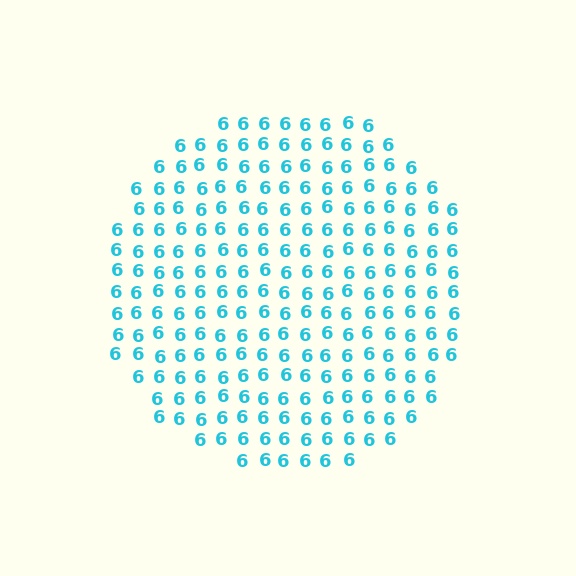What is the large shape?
The large shape is a circle.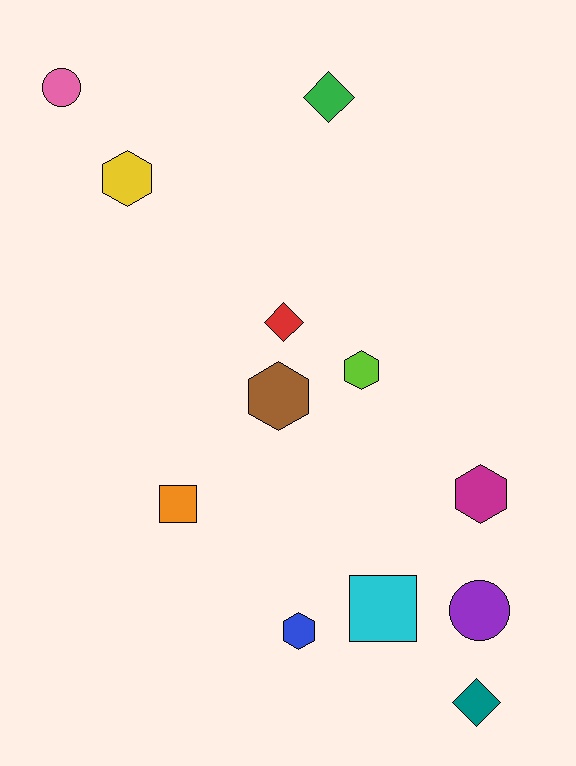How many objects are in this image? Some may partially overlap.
There are 12 objects.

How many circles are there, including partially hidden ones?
There are 2 circles.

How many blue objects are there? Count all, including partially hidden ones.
There is 1 blue object.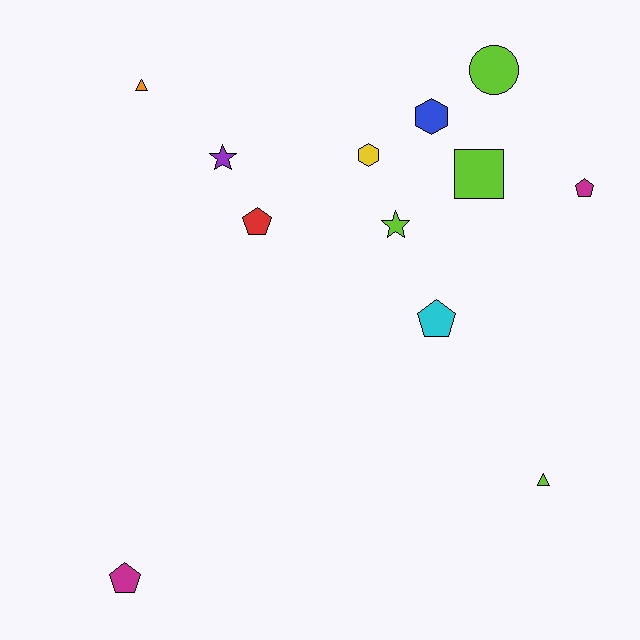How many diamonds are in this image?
There are no diamonds.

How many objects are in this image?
There are 12 objects.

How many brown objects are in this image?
There are no brown objects.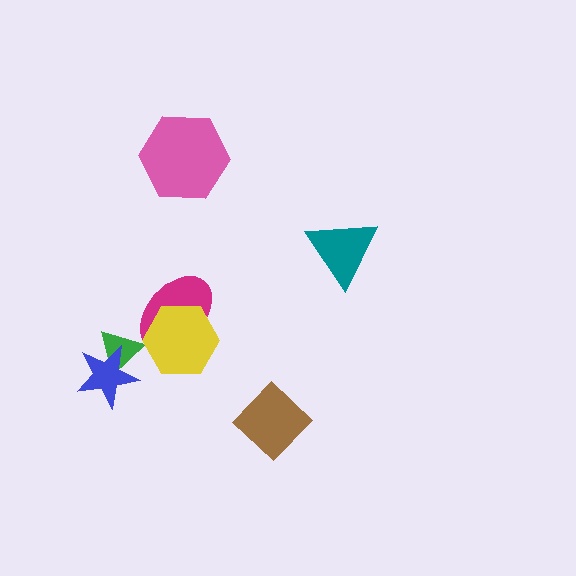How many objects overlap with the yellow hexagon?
1 object overlaps with the yellow hexagon.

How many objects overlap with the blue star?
1 object overlaps with the blue star.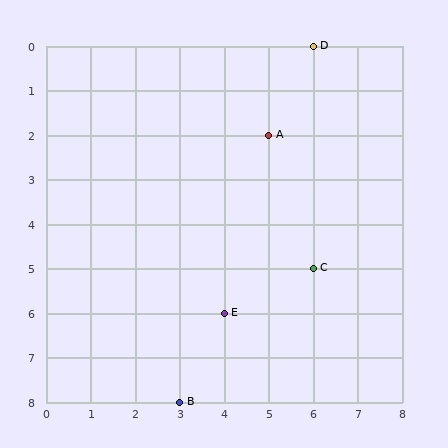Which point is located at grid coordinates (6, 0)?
Point D is at (6, 0).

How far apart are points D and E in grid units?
Points D and E are 2 columns and 6 rows apart (about 6.3 grid units diagonally).